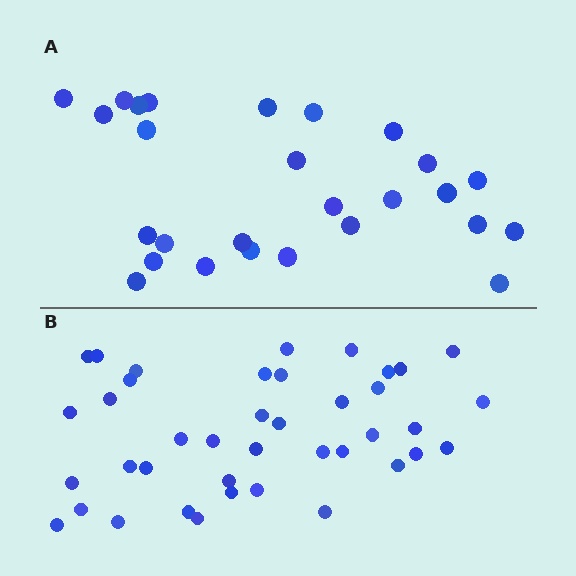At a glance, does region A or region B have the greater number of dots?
Region B (the bottom region) has more dots.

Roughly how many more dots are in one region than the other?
Region B has approximately 15 more dots than region A.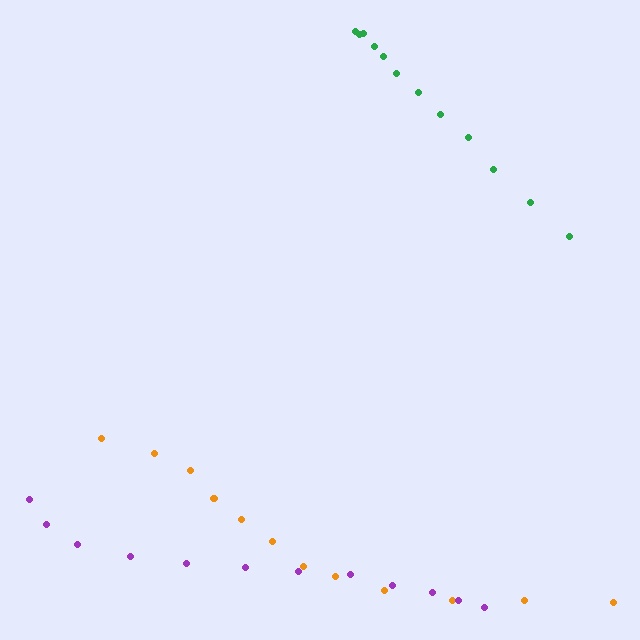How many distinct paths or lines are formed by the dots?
There are 3 distinct paths.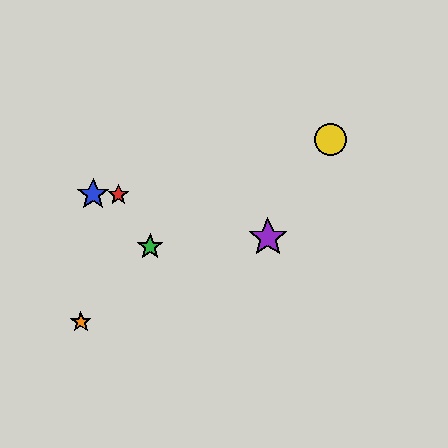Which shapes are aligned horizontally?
The red star, the blue star are aligned horizontally.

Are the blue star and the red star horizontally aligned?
Yes, both are at y≈195.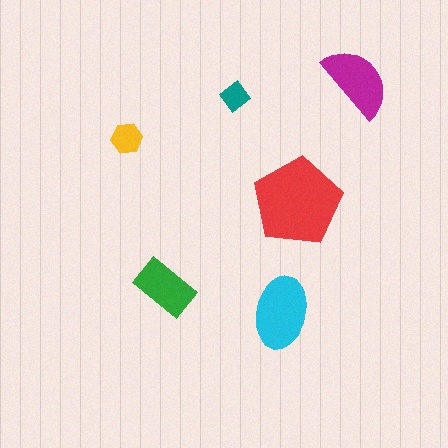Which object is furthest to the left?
The yellow hexagon is leftmost.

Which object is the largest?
The red pentagon.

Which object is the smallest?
The teal diamond.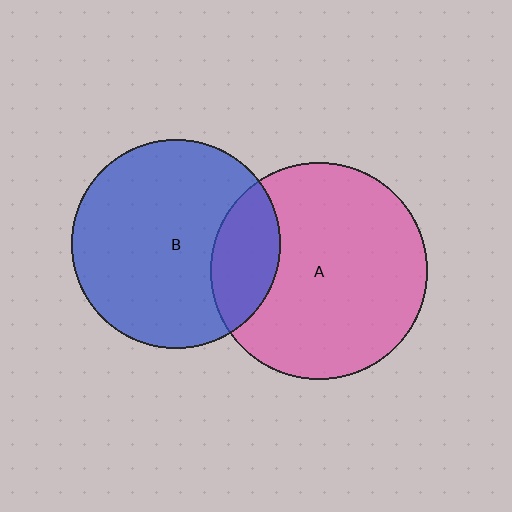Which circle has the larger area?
Circle A (pink).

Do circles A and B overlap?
Yes.